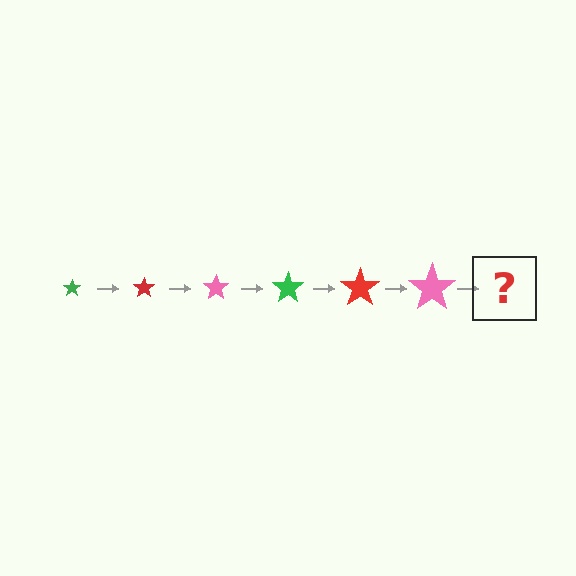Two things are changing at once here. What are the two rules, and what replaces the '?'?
The two rules are that the star grows larger each step and the color cycles through green, red, and pink. The '?' should be a green star, larger than the previous one.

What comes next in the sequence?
The next element should be a green star, larger than the previous one.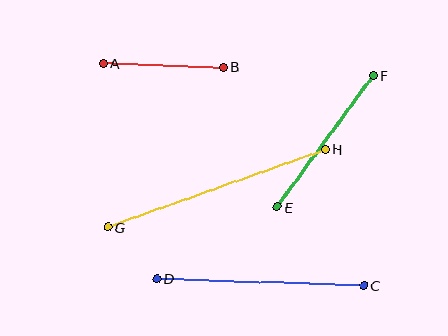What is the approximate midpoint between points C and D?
The midpoint is at approximately (260, 282) pixels.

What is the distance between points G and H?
The distance is approximately 231 pixels.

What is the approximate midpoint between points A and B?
The midpoint is at approximately (163, 65) pixels.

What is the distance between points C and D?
The distance is approximately 207 pixels.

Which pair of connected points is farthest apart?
Points G and H are farthest apart.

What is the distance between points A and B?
The distance is approximately 120 pixels.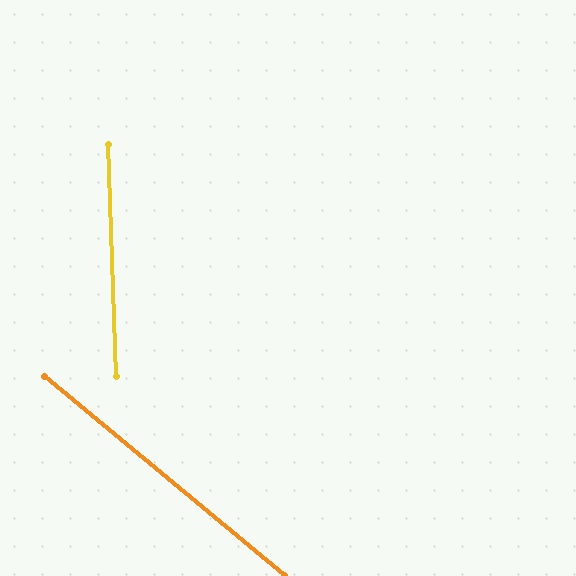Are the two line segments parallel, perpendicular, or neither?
Neither parallel nor perpendicular — they differ by about 48°.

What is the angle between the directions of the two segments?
Approximately 48 degrees.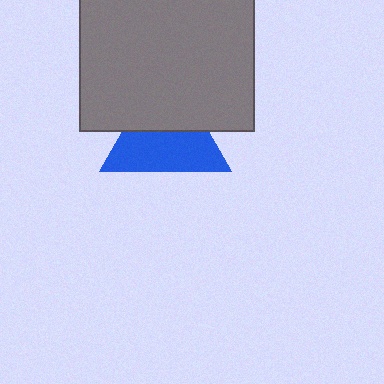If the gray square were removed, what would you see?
You would see the complete blue triangle.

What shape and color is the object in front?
The object in front is a gray square.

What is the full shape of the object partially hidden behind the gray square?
The partially hidden object is a blue triangle.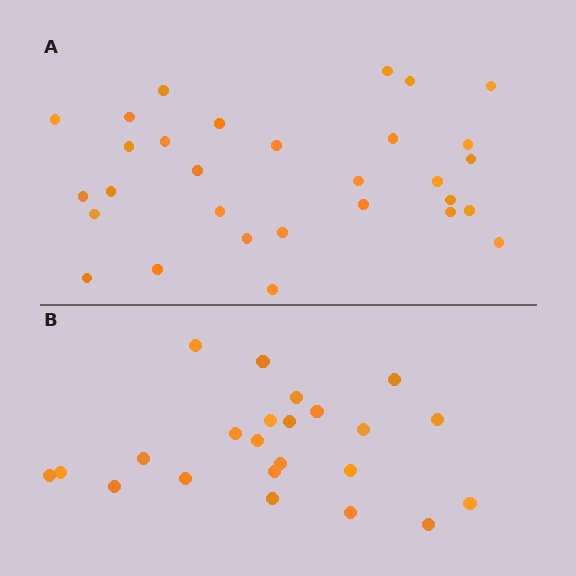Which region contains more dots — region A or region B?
Region A (the top region) has more dots.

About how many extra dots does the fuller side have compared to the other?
Region A has roughly 8 or so more dots than region B.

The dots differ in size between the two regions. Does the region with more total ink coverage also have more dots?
No. Region B has more total ink coverage because its dots are larger, but region A actually contains more individual dots. Total area can be misleading — the number of items is what matters here.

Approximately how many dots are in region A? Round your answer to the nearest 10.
About 30 dots.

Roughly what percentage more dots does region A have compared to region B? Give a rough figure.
About 30% more.